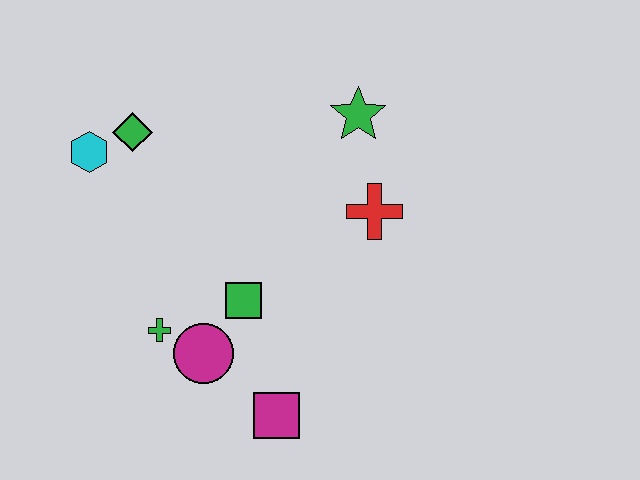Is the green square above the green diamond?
No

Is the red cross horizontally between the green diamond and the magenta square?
No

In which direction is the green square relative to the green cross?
The green square is to the right of the green cross.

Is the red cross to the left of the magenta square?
No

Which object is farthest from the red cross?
The cyan hexagon is farthest from the red cross.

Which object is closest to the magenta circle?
The green cross is closest to the magenta circle.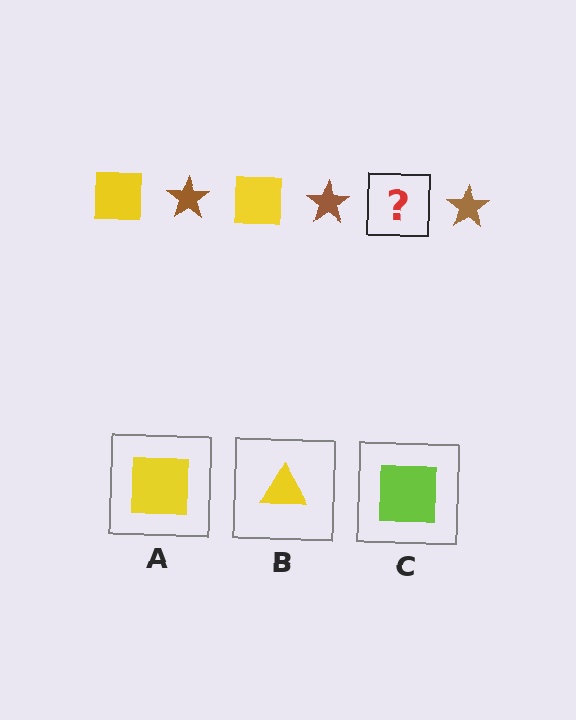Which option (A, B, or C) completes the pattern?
A.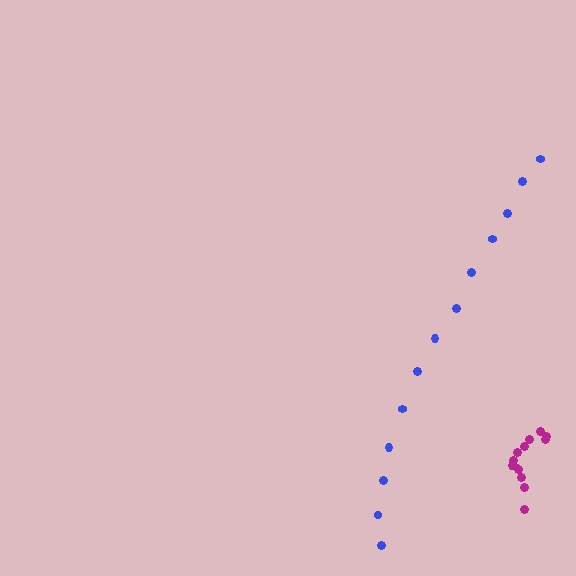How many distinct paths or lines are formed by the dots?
There are 2 distinct paths.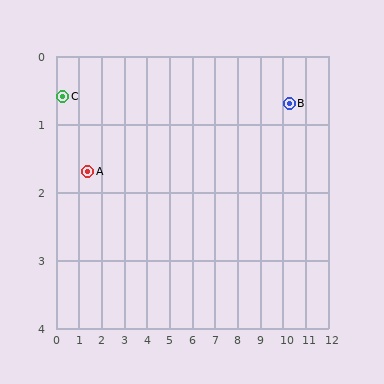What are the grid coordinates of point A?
Point A is at approximately (1.4, 1.7).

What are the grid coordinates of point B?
Point B is at approximately (10.3, 0.7).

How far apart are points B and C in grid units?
Points B and C are about 10.0 grid units apart.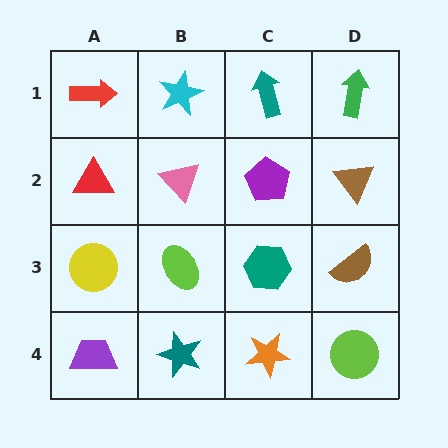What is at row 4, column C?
An orange star.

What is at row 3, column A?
A yellow circle.